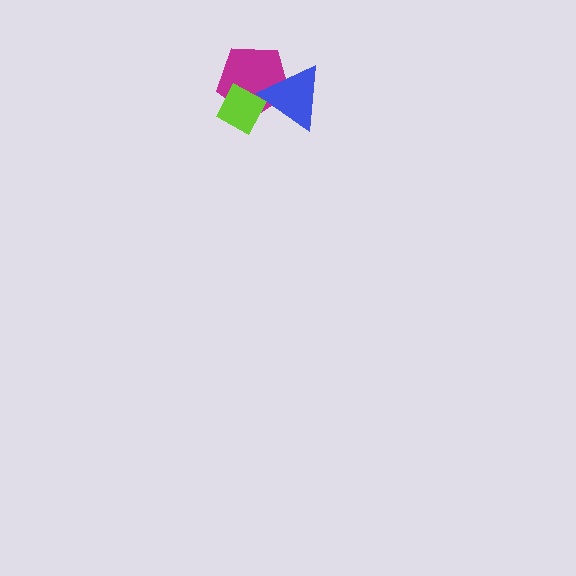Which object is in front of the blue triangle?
The lime diamond is in front of the blue triangle.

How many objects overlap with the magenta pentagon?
2 objects overlap with the magenta pentagon.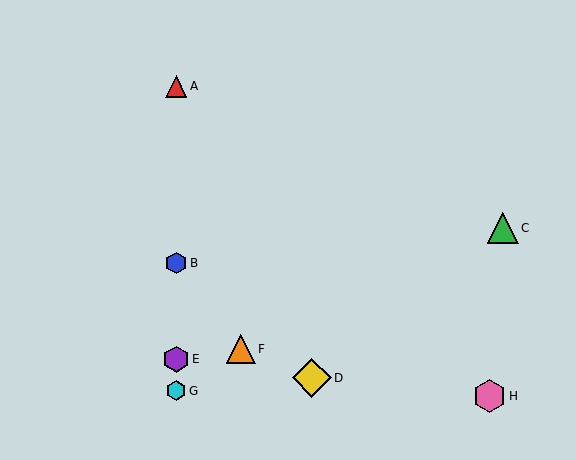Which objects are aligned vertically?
Objects A, B, E, G are aligned vertically.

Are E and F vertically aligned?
No, E is at x≈176 and F is at x≈241.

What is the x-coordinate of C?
Object C is at x≈503.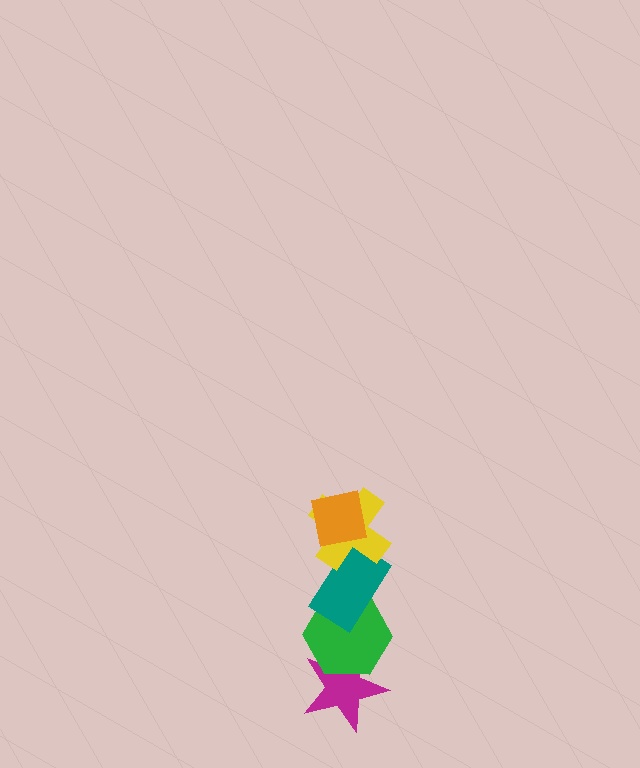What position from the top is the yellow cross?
The yellow cross is 2nd from the top.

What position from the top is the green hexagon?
The green hexagon is 4th from the top.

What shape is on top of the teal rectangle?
The yellow cross is on top of the teal rectangle.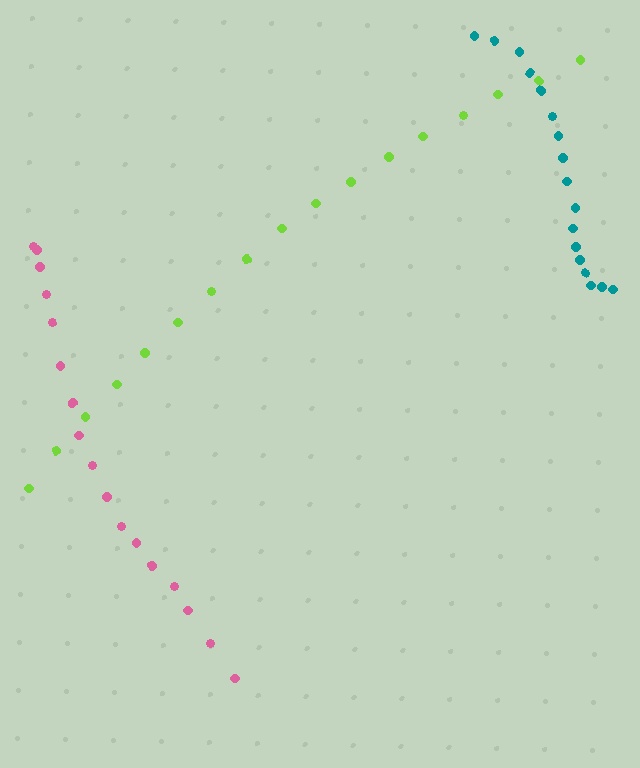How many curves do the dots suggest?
There are 3 distinct paths.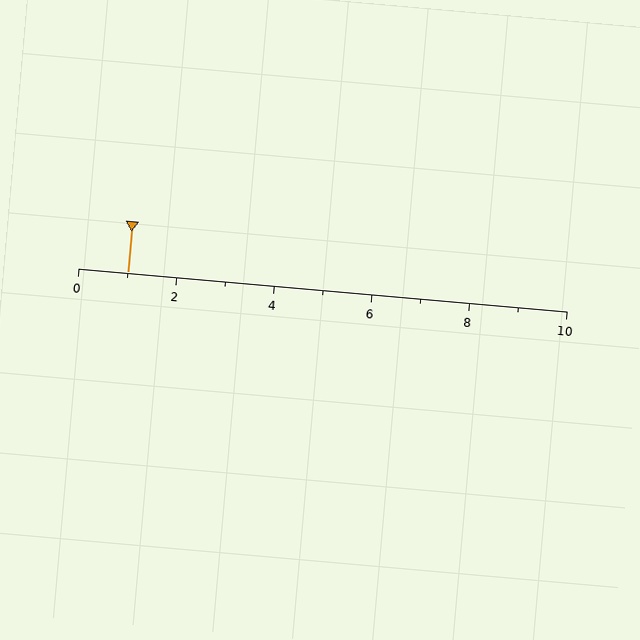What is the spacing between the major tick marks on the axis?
The major ticks are spaced 2 apart.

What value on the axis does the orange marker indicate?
The marker indicates approximately 1.